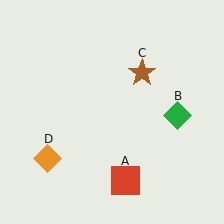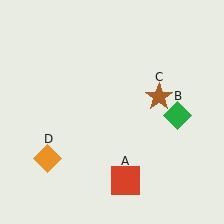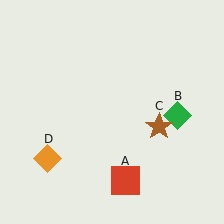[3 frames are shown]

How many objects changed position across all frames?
1 object changed position: brown star (object C).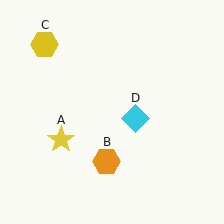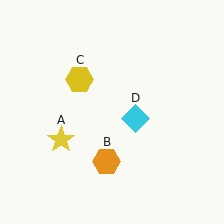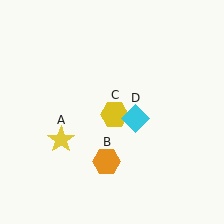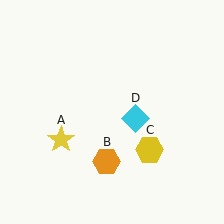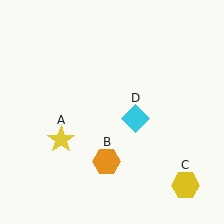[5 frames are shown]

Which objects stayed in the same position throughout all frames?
Yellow star (object A) and orange hexagon (object B) and cyan diamond (object D) remained stationary.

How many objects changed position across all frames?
1 object changed position: yellow hexagon (object C).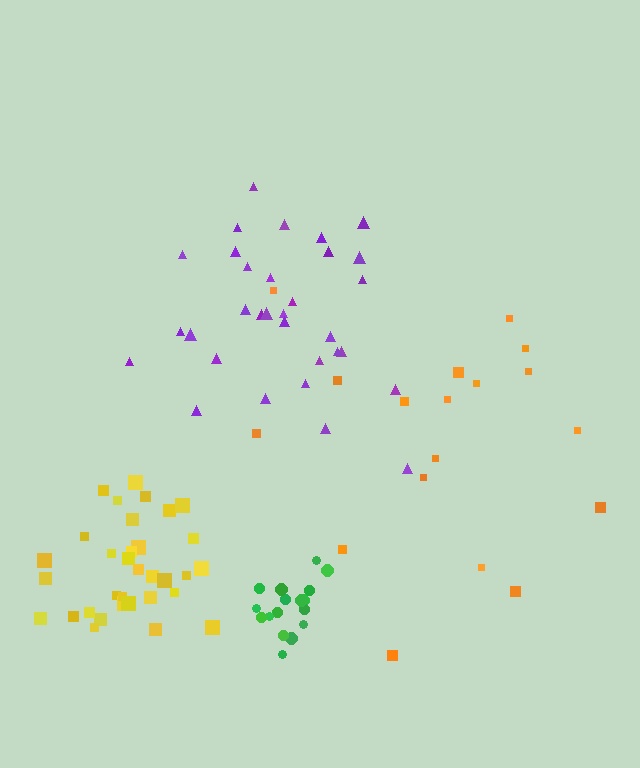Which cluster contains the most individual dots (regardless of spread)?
Yellow (33).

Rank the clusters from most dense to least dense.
green, yellow, purple, orange.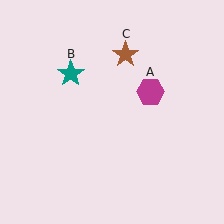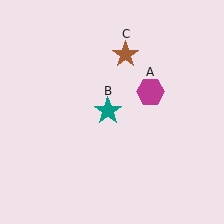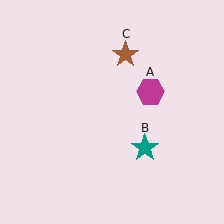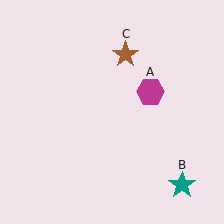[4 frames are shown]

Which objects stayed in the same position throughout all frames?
Magenta hexagon (object A) and brown star (object C) remained stationary.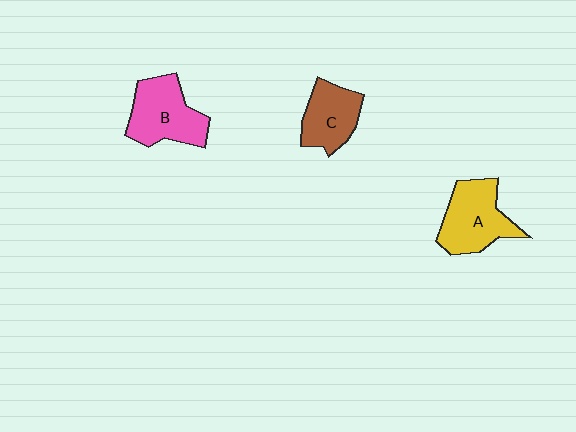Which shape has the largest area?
Shape A (yellow).